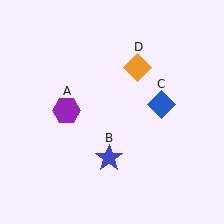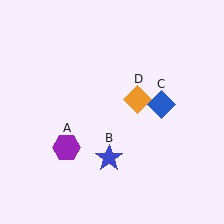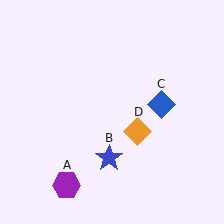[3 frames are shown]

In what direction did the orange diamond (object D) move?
The orange diamond (object D) moved down.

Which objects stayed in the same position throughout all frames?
Blue star (object B) and blue diamond (object C) remained stationary.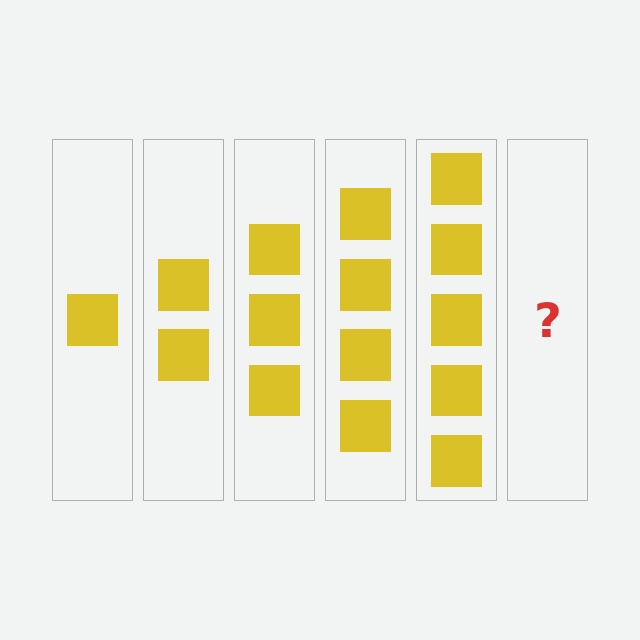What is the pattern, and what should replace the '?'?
The pattern is that each step adds one more square. The '?' should be 6 squares.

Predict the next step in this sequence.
The next step is 6 squares.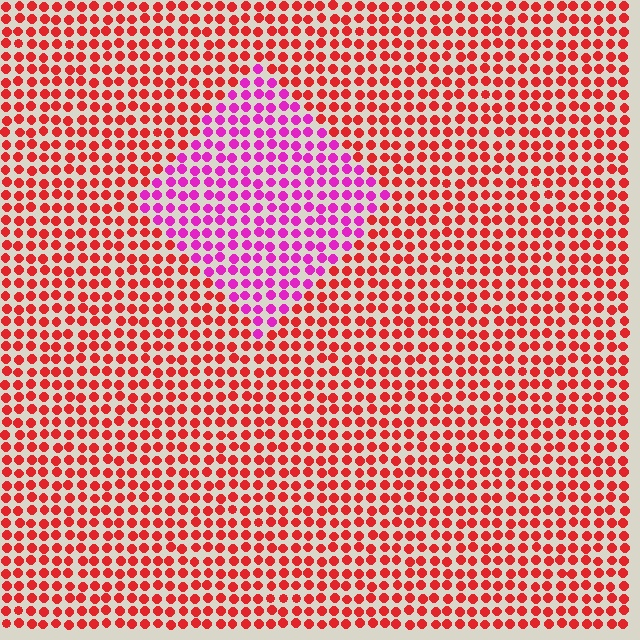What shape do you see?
I see a diamond.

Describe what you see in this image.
The image is filled with small red elements in a uniform arrangement. A diamond-shaped region is visible where the elements are tinted to a slightly different hue, forming a subtle color boundary.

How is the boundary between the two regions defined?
The boundary is defined purely by a slight shift in hue (about 49 degrees). Spacing, size, and orientation are identical on both sides.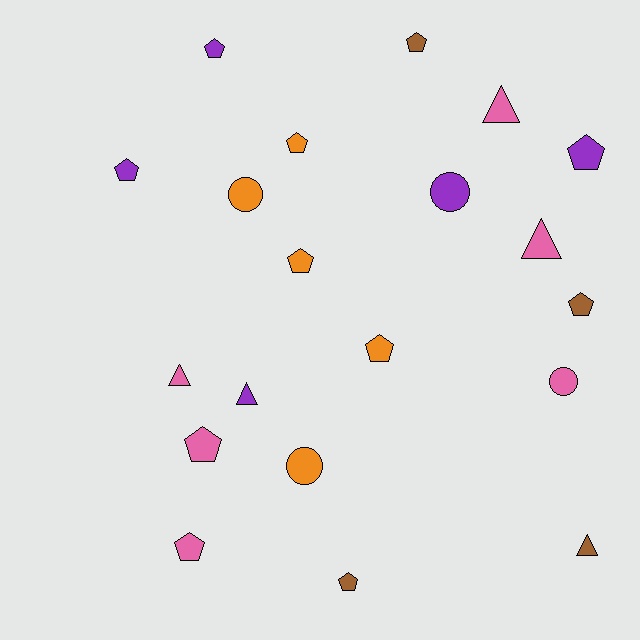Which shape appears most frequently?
Pentagon, with 11 objects.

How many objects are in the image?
There are 20 objects.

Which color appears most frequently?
Pink, with 6 objects.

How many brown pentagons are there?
There are 3 brown pentagons.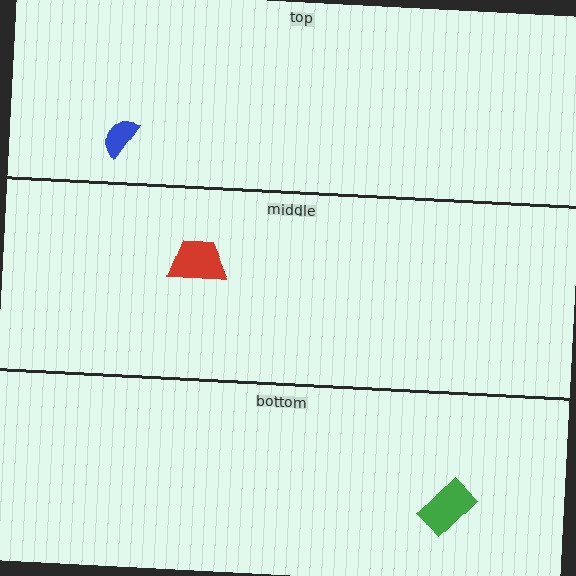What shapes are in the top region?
The blue semicircle.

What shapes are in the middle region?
The red trapezoid.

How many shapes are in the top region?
1.